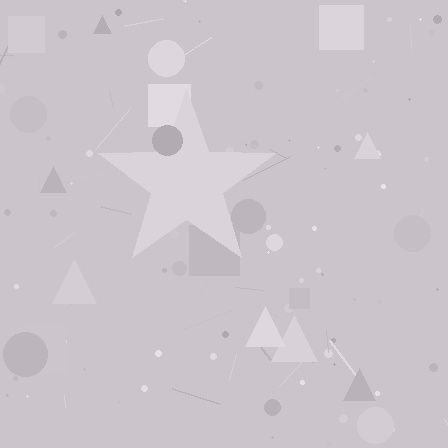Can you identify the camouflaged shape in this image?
The camouflaged shape is a star.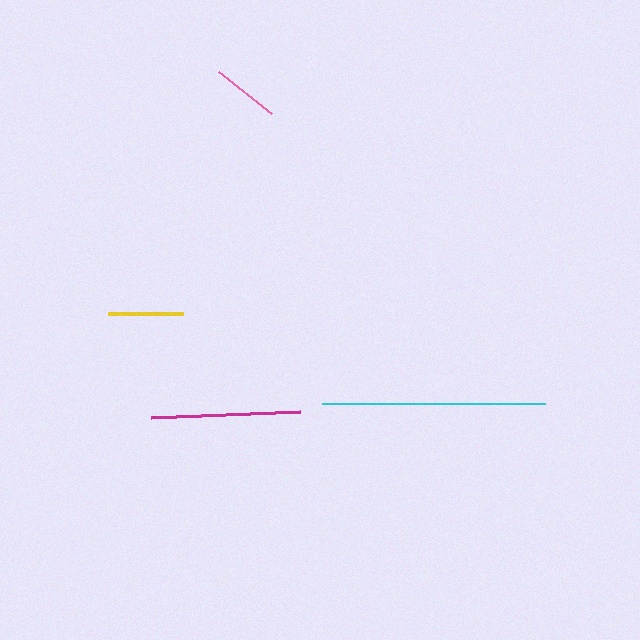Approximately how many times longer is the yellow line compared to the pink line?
The yellow line is approximately 1.1 times the length of the pink line.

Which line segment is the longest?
The cyan line is the longest at approximately 223 pixels.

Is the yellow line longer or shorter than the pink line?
The yellow line is longer than the pink line.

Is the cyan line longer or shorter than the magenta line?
The cyan line is longer than the magenta line.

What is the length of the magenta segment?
The magenta segment is approximately 150 pixels long.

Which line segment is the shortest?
The pink line is the shortest at approximately 68 pixels.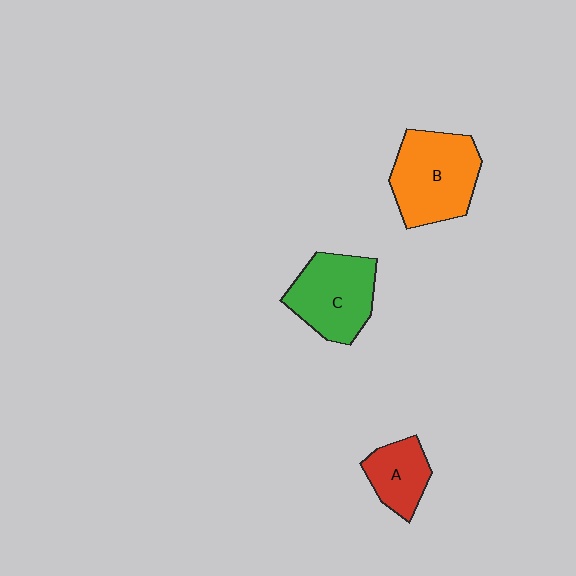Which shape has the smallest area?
Shape A (red).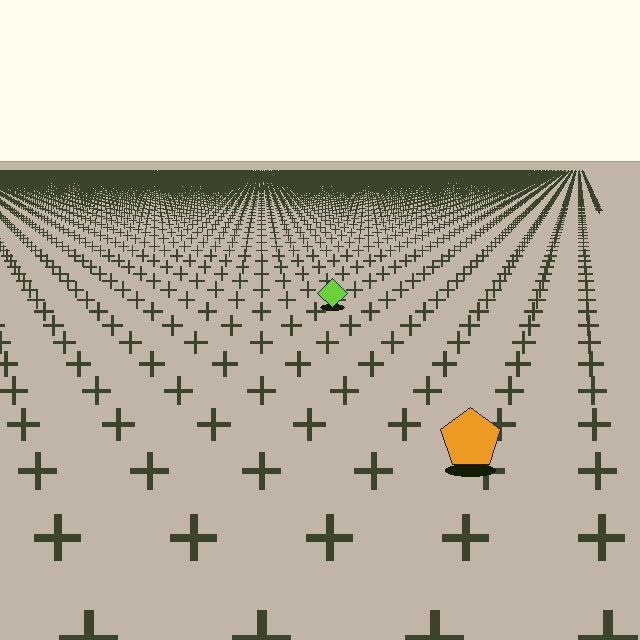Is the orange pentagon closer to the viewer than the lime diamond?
Yes. The orange pentagon is closer — you can tell from the texture gradient: the ground texture is coarser near it.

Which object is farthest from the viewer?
The lime diamond is farthest from the viewer. It appears smaller and the ground texture around it is denser.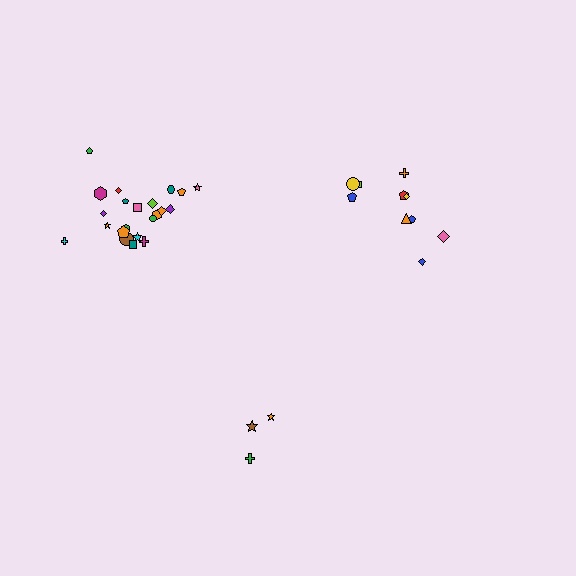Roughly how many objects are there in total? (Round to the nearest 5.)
Roughly 35 objects in total.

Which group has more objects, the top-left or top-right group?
The top-left group.